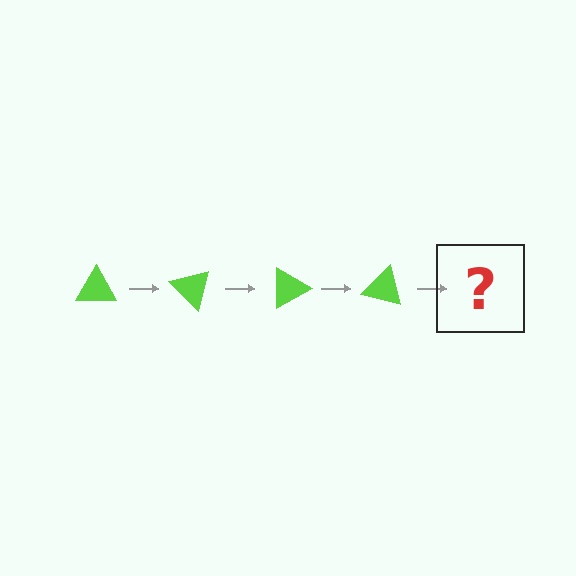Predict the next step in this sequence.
The next step is a lime triangle rotated 180 degrees.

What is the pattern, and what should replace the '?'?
The pattern is that the triangle rotates 45 degrees each step. The '?' should be a lime triangle rotated 180 degrees.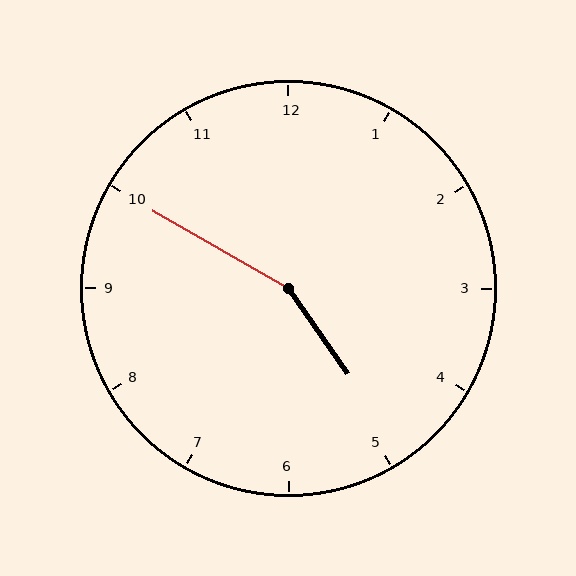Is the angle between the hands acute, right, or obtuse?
It is obtuse.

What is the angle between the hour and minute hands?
Approximately 155 degrees.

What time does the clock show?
4:50.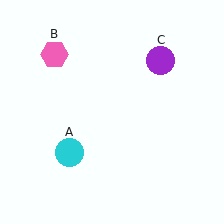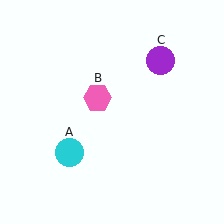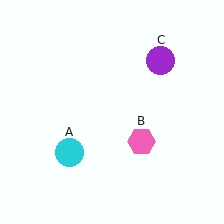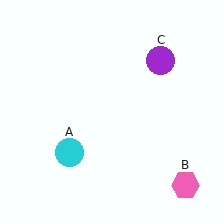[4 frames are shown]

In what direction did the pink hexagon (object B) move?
The pink hexagon (object B) moved down and to the right.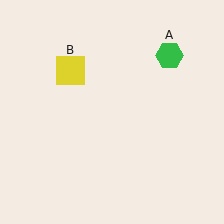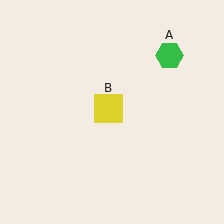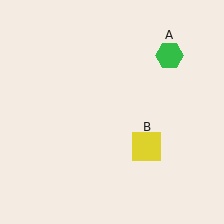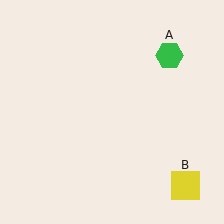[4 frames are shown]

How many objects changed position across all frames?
1 object changed position: yellow square (object B).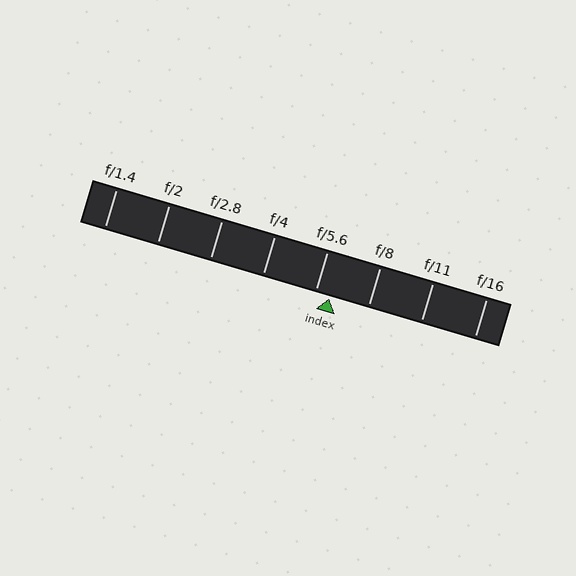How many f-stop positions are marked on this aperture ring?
There are 8 f-stop positions marked.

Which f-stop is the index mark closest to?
The index mark is closest to f/5.6.